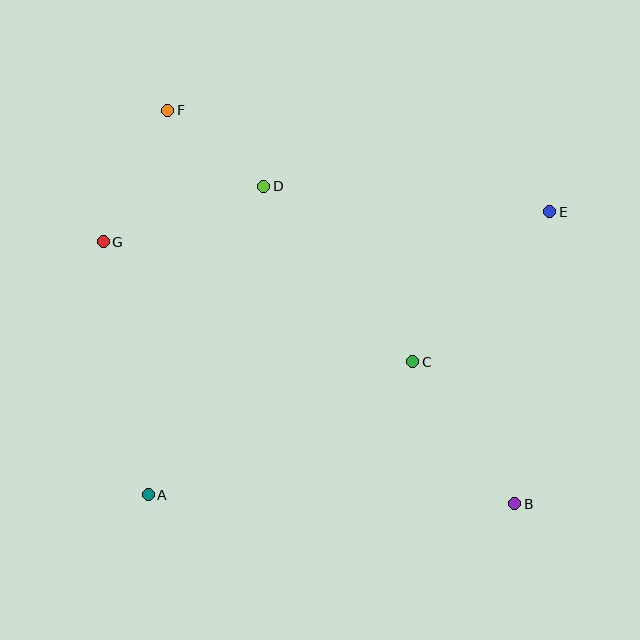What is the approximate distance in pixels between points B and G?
The distance between B and G is approximately 488 pixels.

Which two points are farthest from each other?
Points B and F are farthest from each other.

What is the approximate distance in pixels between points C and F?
The distance between C and F is approximately 351 pixels.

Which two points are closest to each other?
Points D and F are closest to each other.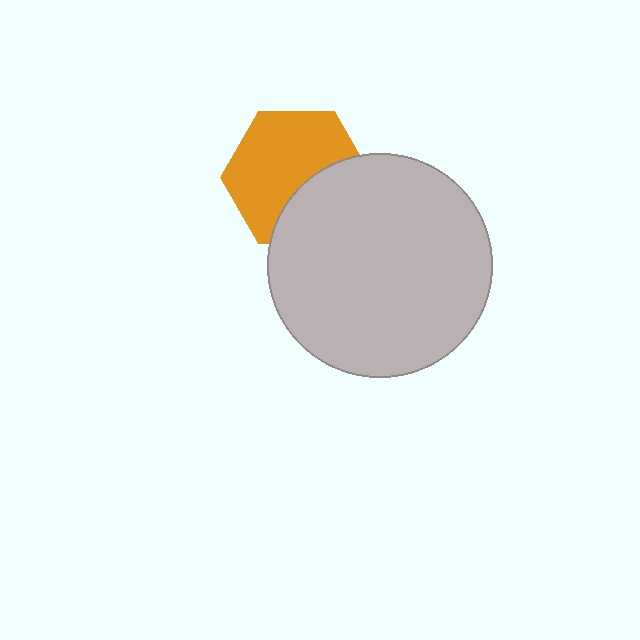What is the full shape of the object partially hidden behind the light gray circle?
The partially hidden object is an orange hexagon.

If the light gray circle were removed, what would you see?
You would see the complete orange hexagon.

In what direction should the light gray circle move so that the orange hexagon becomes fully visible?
The light gray circle should move toward the lower-right. That is the shortest direction to clear the overlap and leave the orange hexagon fully visible.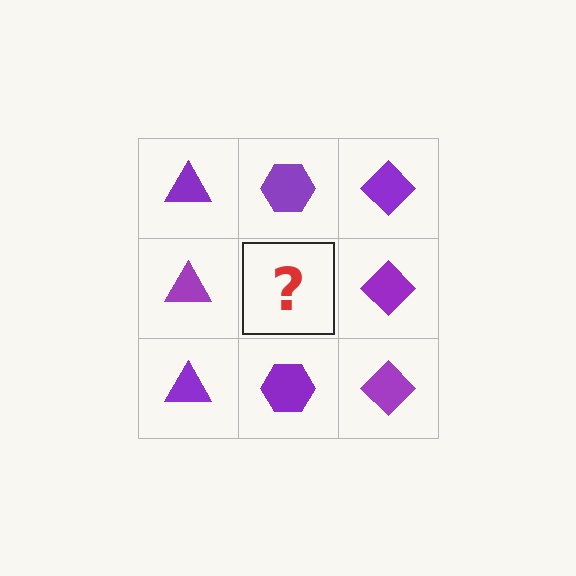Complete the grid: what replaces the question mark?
The question mark should be replaced with a purple hexagon.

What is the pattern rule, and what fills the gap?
The rule is that each column has a consistent shape. The gap should be filled with a purple hexagon.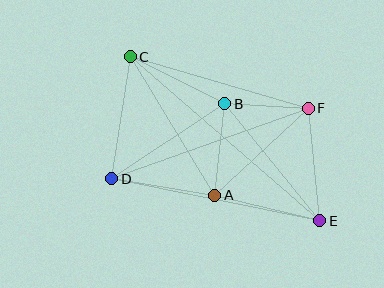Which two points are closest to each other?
Points B and F are closest to each other.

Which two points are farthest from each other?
Points C and E are farthest from each other.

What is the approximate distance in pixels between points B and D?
The distance between B and D is approximately 136 pixels.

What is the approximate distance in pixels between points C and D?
The distance between C and D is approximately 124 pixels.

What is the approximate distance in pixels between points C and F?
The distance between C and F is approximately 185 pixels.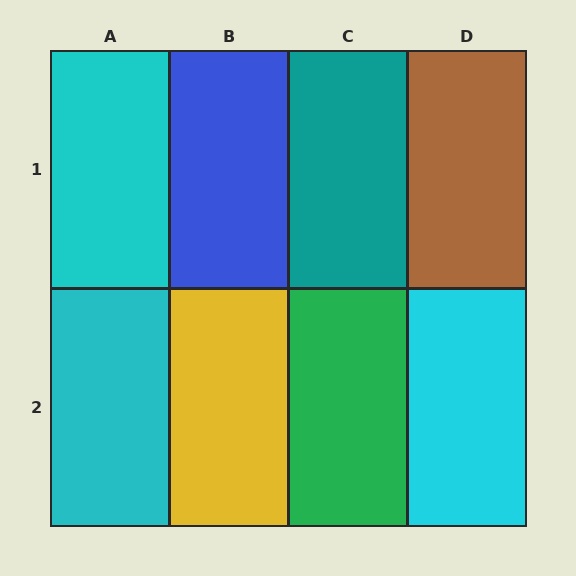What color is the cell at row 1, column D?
Brown.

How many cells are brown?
1 cell is brown.